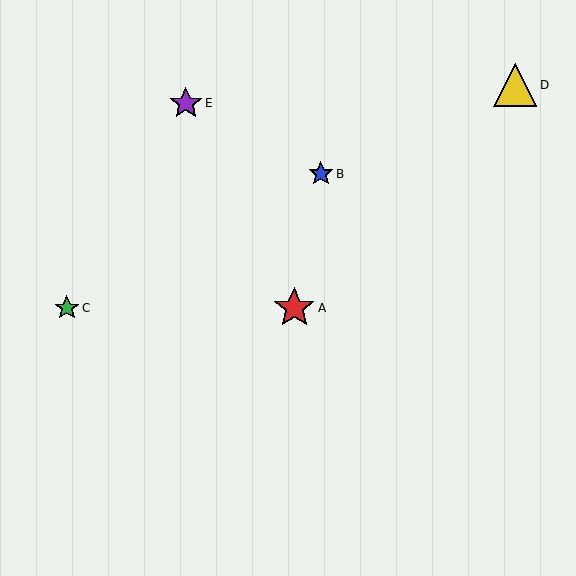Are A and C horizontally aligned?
Yes, both are at y≈308.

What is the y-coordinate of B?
Object B is at y≈174.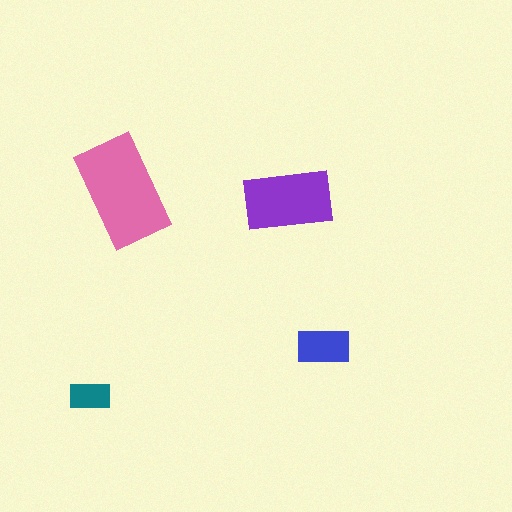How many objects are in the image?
There are 4 objects in the image.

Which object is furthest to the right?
The blue rectangle is rightmost.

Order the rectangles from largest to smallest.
the pink one, the purple one, the blue one, the teal one.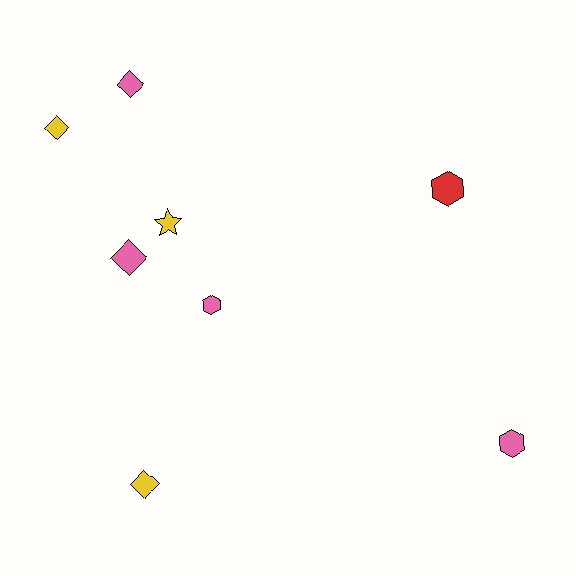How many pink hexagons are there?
There are 2 pink hexagons.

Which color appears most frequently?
Pink, with 4 objects.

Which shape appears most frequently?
Diamond, with 4 objects.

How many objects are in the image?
There are 8 objects.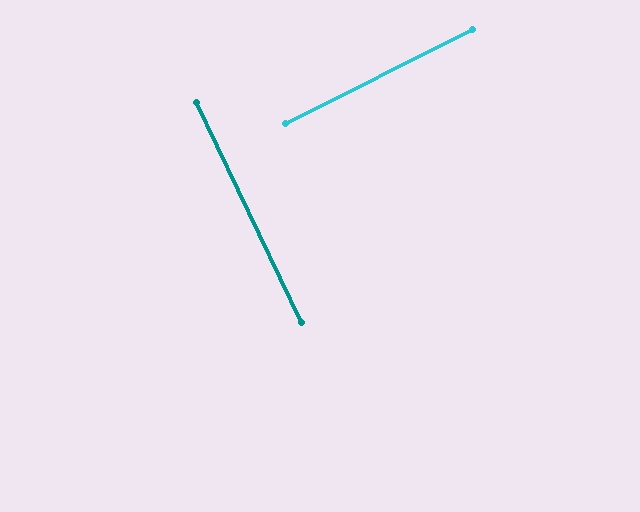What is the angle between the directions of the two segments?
Approximately 89 degrees.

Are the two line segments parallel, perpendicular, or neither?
Perpendicular — they meet at approximately 89°.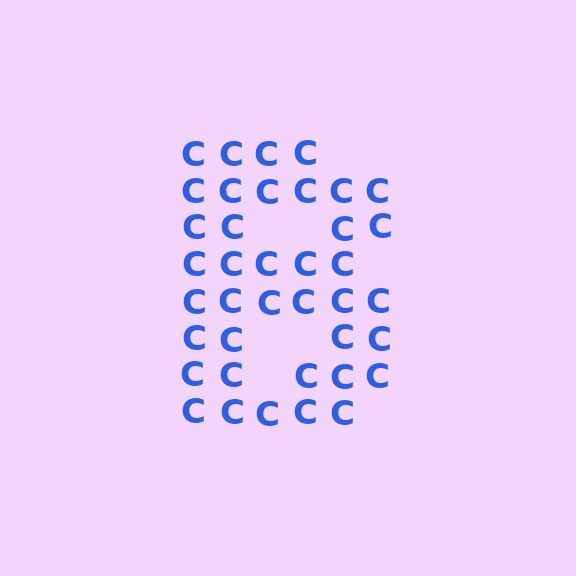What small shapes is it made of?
It is made of small letter C's.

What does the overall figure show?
The overall figure shows the letter B.